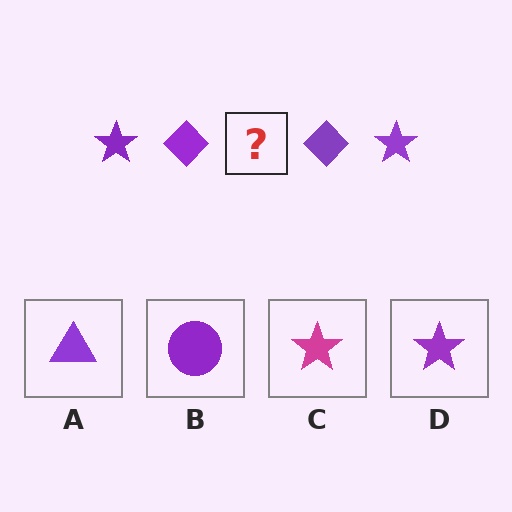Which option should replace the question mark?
Option D.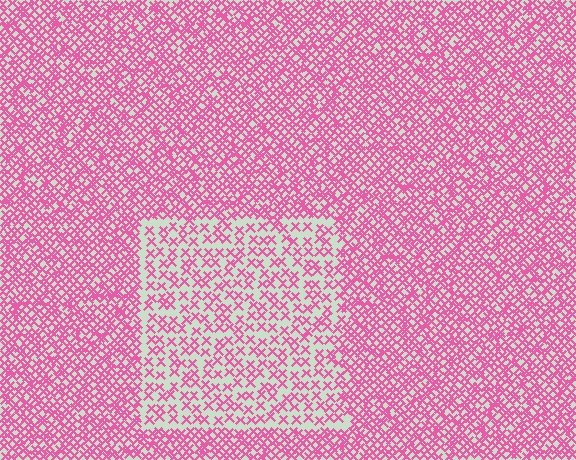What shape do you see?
I see a rectangle.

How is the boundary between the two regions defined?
The boundary is defined by a change in element density (approximately 2.1x ratio). All elements are the same color, size, and shape.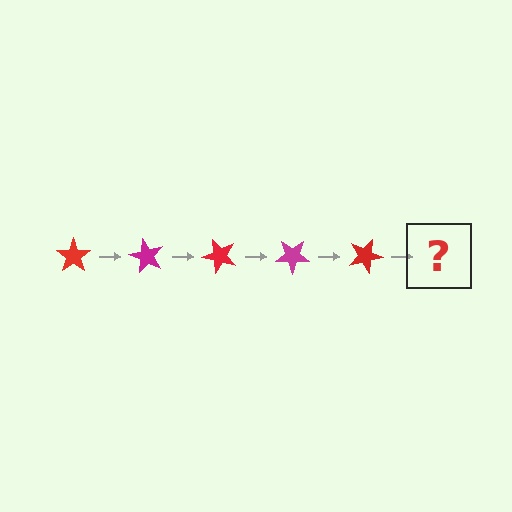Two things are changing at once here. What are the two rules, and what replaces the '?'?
The two rules are that it rotates 60 degrees each step and the color cycles through red and magenta. The '?' should be a magenta star, rotated 300 degrees from the start.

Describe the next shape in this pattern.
It should be a magenta star, rotated 300 degrees from the start.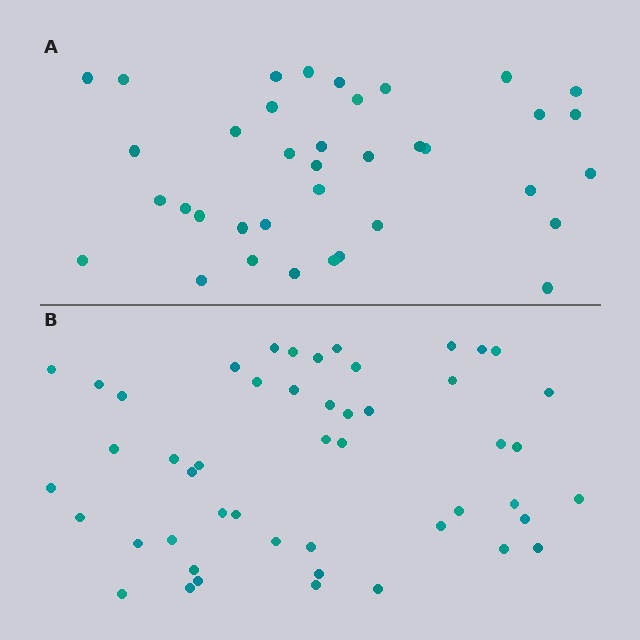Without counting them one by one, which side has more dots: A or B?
Region B (the bottom region) has more dots.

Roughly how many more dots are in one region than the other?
Region B has roughly 12 or so more dots than region A.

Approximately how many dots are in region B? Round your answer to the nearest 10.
About 50 dots. (The exact count is 49, which rounds to 50.)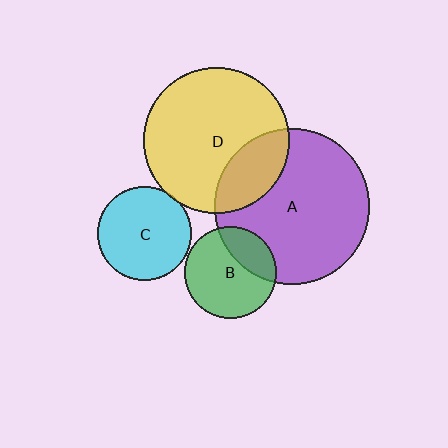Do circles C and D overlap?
Yes.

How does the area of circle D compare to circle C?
Approximately 2.4 times.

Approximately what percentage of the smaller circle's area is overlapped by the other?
Approximately 5%.